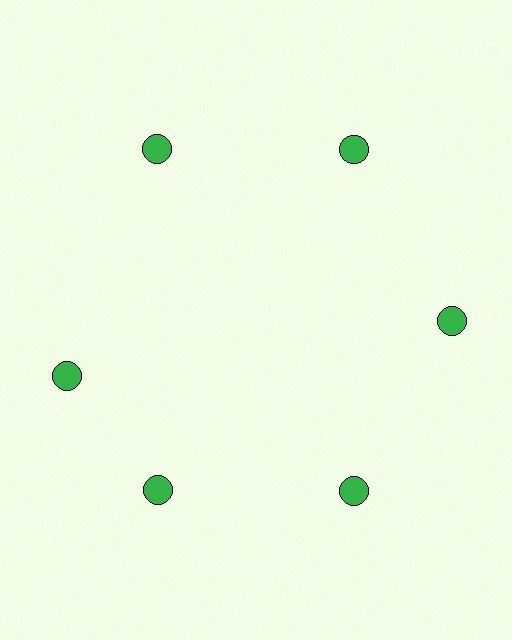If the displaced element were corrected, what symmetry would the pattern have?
It would have 6-fold rotational symmetry — the pattern would map onto itself every 60 degrees.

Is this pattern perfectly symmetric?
No. The 6 green circles are arranged in a ring, but one element near the 9 o'clock position is rotated out of alignment along the ring, breaking the 6-fold rotational symmetry.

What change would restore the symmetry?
The symmetry would be restored by rotating it back into even spacing with its neighbors so that all 6 circles sit at equal angles and equal distance from the center.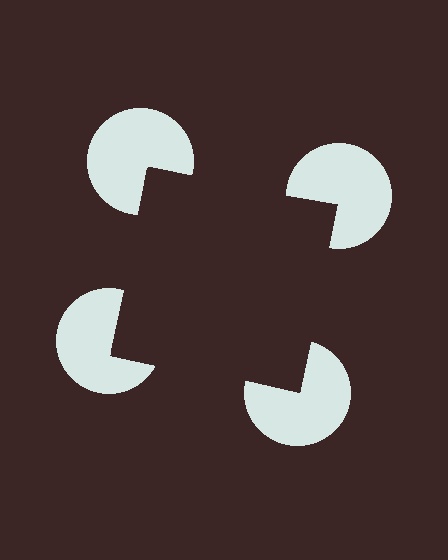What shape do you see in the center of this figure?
An illusory square — its edges are inferred from the aligned wedge cuts in the pac-man discs, not physically drawn.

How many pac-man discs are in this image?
There are 4 — one at each vertex of the illusory square.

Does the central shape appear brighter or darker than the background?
It typically appears slightly darker than the background, even though no actual brightness change is drawn.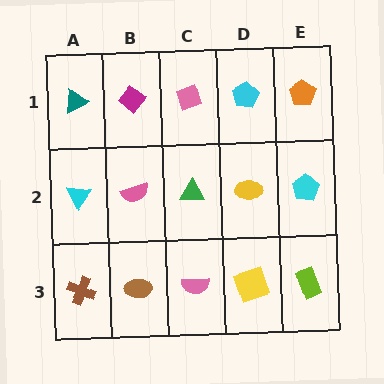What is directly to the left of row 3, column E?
A yellow square.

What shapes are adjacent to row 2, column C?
A pink diamond (row 1, column C), a pink semicircle (row 3, column C), a pink semicircle (row 2, column B), a yellow ellipse (row 2, column D).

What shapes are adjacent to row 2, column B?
A magenta diamond (row 1, column B), a brown ellipse (row 3, column B), a cyan triangle (row 2, column A), a green triangle (row 2, column C).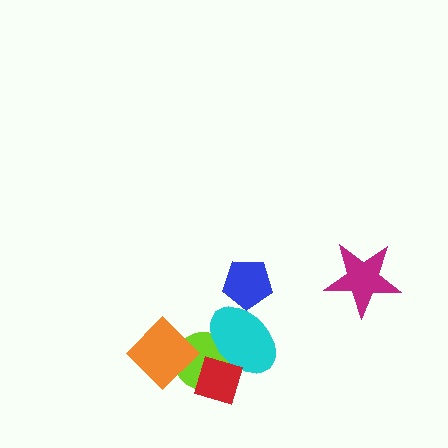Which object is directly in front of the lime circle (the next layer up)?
The cyan ellipse is directly in front of the lime circle.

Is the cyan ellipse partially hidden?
Yes, it is partially covered by another shape.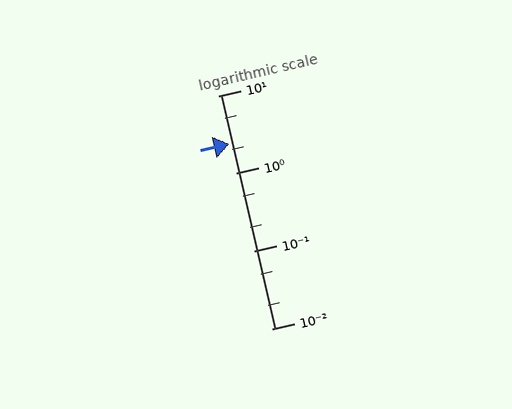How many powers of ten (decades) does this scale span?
The scale spans 3 decades, from 0.01 to 10.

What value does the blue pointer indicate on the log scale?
The pointer indicates approximately 2.4.